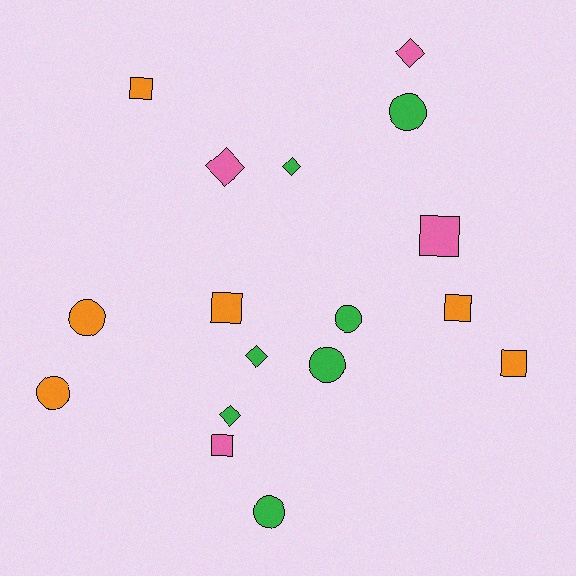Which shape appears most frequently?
Square, with 6 objects.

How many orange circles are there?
There are 2 orange circles.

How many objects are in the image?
There are 17 objects.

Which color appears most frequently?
Green, with 7 objects.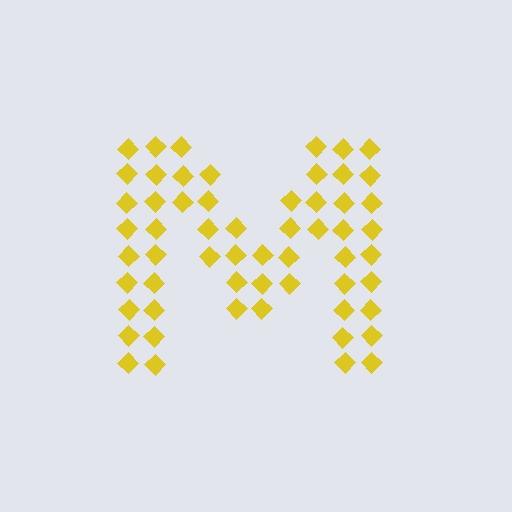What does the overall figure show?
The overall figure shows the letter M.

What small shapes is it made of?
It is made of small diamonds.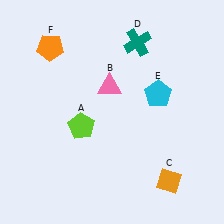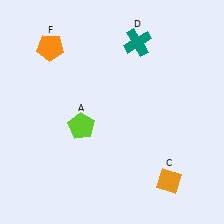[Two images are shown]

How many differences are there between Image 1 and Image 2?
There are 2 differences between the two images.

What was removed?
The cyan pentagon (E), the pink triangle (B) were removed in Image 2.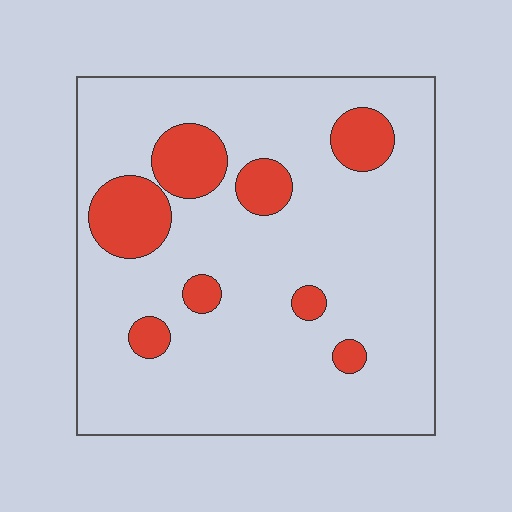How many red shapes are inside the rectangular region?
8.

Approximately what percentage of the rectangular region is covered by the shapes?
Approximately 15%.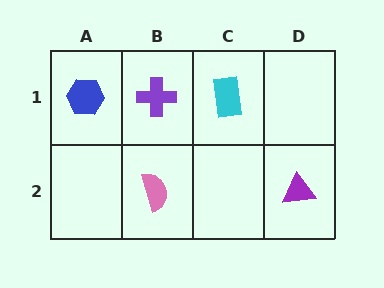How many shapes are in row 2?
2 shapes.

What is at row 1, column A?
A blue hexagon.